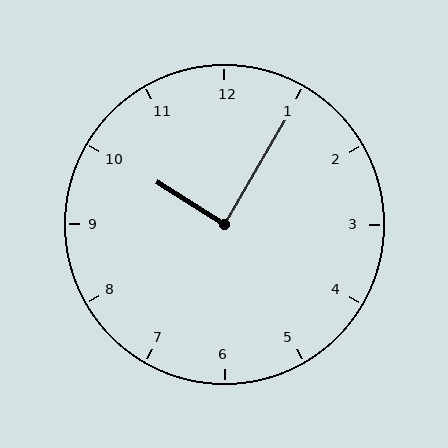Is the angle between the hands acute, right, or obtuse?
It is right.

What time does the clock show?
10:05.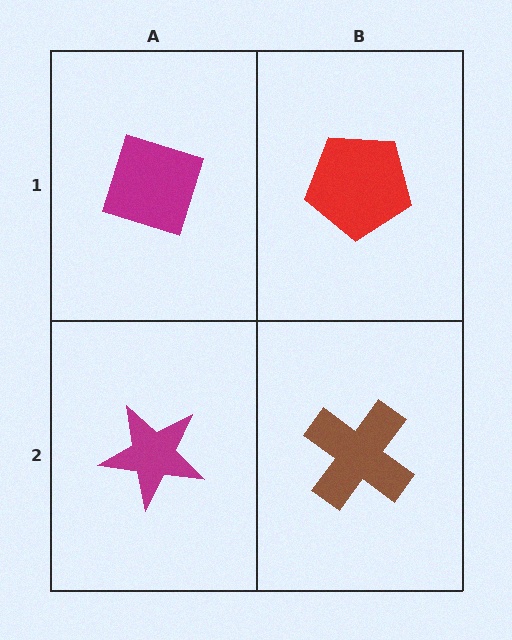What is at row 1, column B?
A red pentagon.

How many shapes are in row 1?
2 shapes.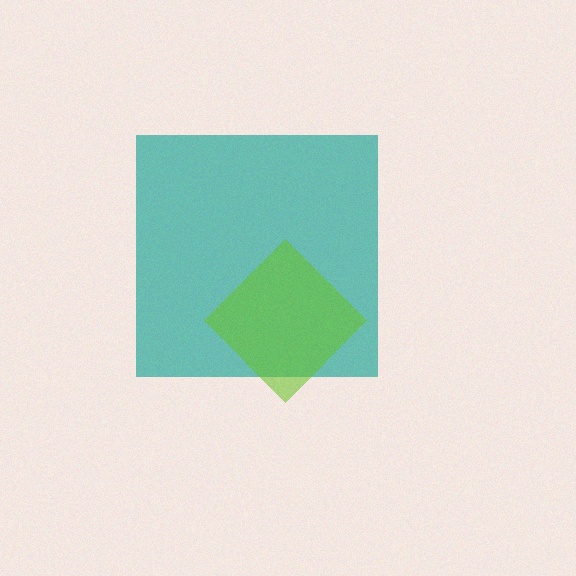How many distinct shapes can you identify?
There are 2 distinct shapes: a teal square, a lime diamond.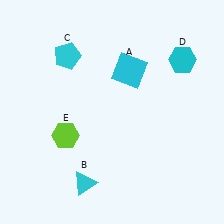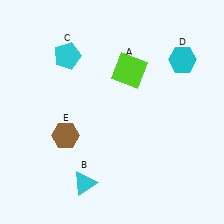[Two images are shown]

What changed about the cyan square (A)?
In Image 1, A is cyan. In Image 2, it changed to lime.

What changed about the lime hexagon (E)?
In Image 1, E is lime. In Image 2, it changed to brown.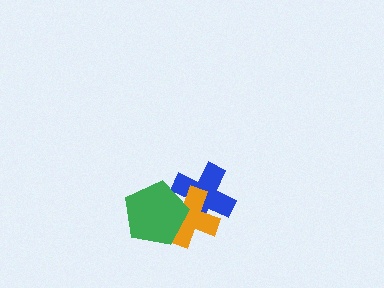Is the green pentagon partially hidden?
No, no other shape covers it.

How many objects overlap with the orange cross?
2 objects overlap with the orange cross.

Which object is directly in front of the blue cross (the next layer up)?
The orange cross is directly in front of the blue cross.